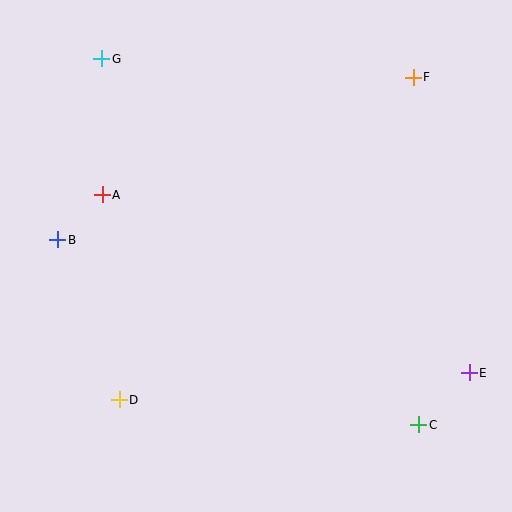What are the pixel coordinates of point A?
Point A is at (102, 195).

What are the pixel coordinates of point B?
Point B is at (58, 240).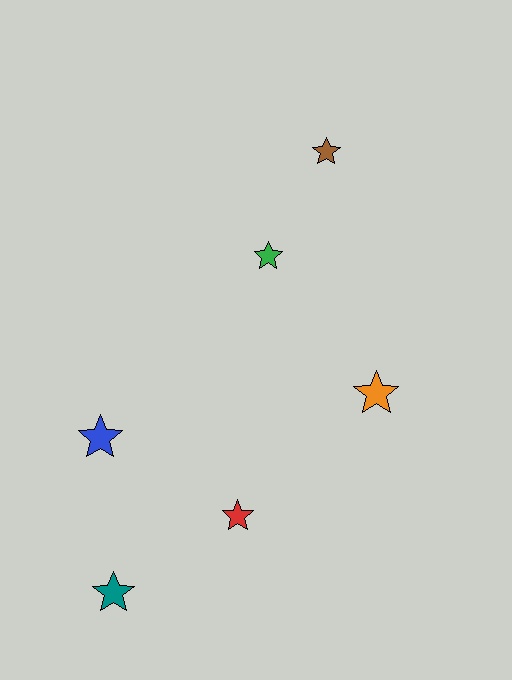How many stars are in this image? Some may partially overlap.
There are 6 stars.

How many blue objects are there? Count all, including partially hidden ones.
There is 1 blue object.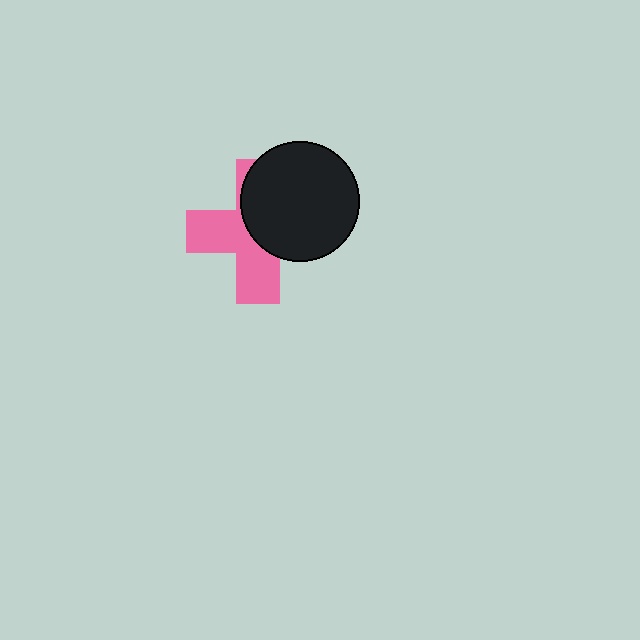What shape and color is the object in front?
The object in front is a black circle.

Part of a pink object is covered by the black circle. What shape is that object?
It is a cross.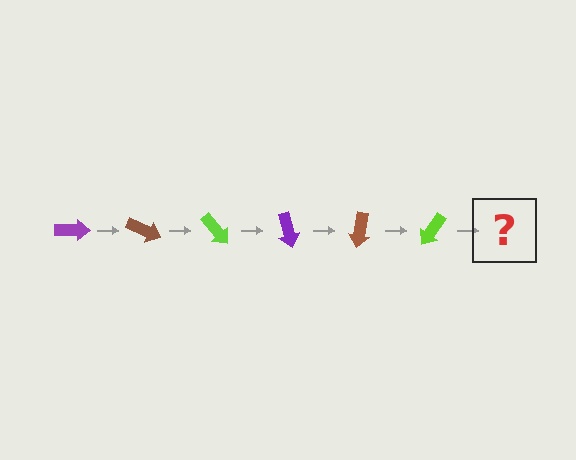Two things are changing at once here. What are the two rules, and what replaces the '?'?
The two rules are that it rotates 25 degrees each step and the color cycles through purple, brown, and lime. The '?' should be a purple arrow, rotated 150 degrees from the start.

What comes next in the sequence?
The next element should be a purple arrow, rotated 150 degrees from the start.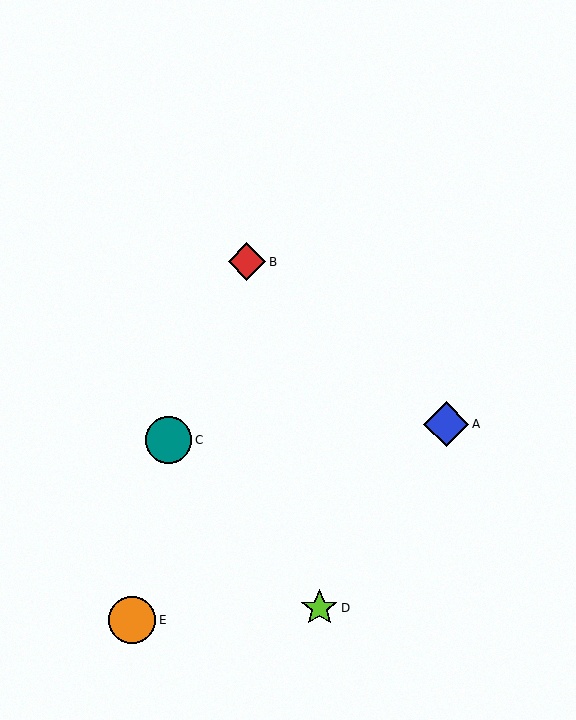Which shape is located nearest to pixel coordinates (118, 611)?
The orange circle (labeled E) at (132, 620) is nearest to that location.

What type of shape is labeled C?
Shape C is a teal circle.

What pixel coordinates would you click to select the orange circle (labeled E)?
Click at (132, 620) to select the orange circle E.